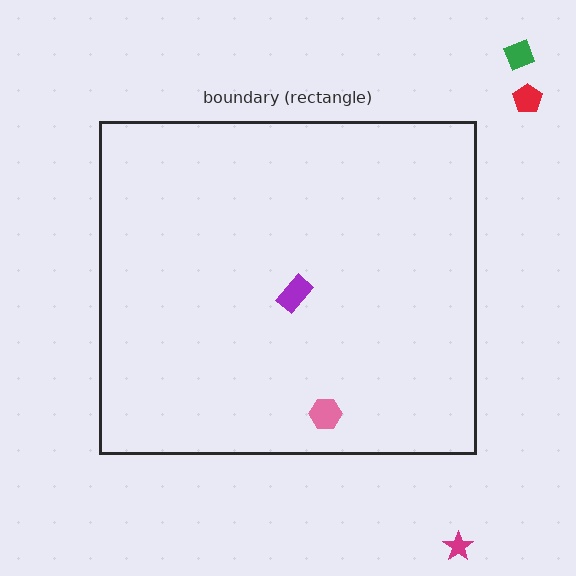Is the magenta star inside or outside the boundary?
Outside.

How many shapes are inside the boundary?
2 inside, 3 outside.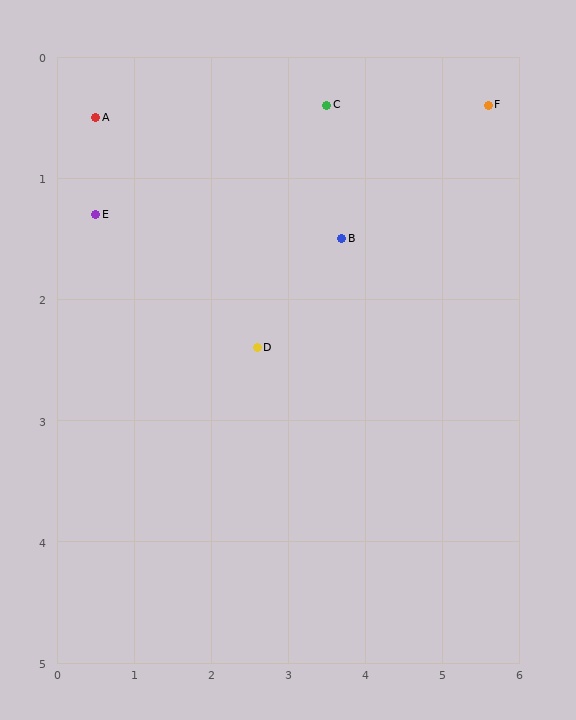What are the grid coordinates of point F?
Point F is at approximately (5.6, 0.4).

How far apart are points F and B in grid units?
Points F and B are about 2.2 grid units apart.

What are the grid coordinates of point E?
Point E is at approximately (0.5, 1.3).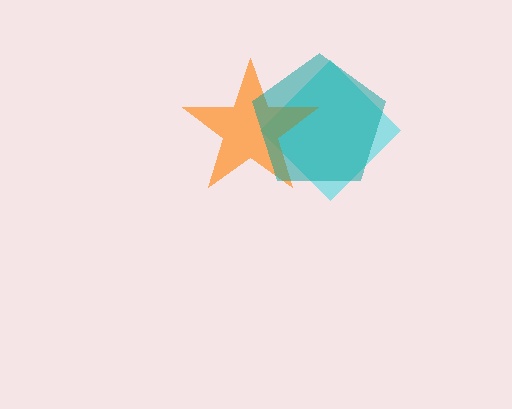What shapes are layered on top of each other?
The layered shapes are: a cyan diamond, an orange star, a teal pentagon.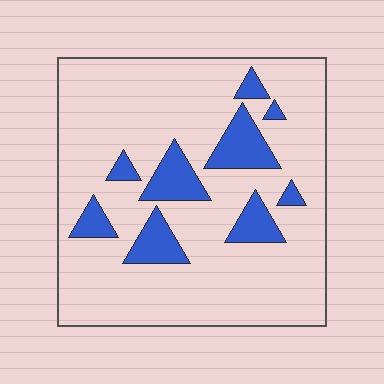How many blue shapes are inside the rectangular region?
9.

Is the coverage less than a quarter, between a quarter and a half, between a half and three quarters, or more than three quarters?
Less than a quarter.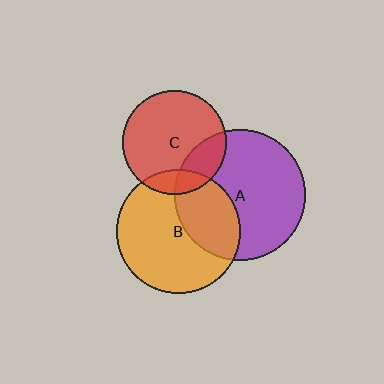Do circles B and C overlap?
Yes.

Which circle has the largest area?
Circle A (purple).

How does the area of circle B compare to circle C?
Approximately 1.4 times.